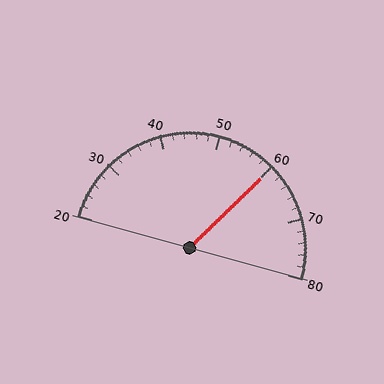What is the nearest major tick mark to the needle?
The nearest major tick mark is 60.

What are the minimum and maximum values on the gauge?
The gauge ranges from 20 to 80.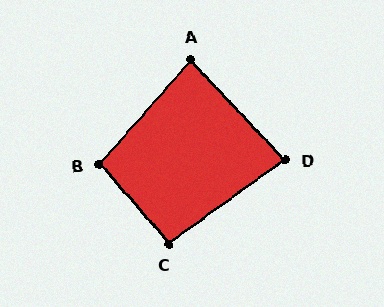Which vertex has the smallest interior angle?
D, at approximately 83 degrees.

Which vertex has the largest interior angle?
B, at approximately 97 degrees.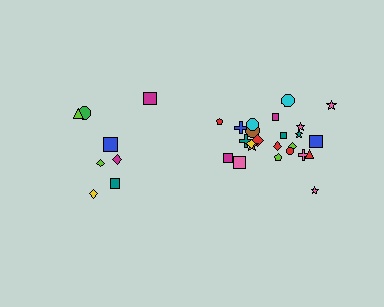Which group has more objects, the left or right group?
The right group.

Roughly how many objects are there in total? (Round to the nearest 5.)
Roughly 35 objects in total.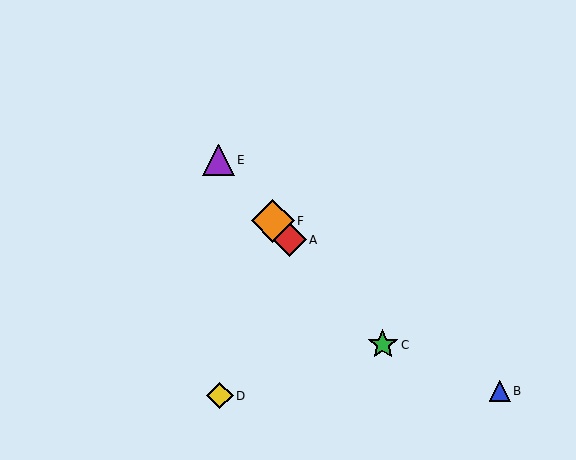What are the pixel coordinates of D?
Object D is at (220, 396).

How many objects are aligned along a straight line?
4 objects (A, C, E, F) are aligned along a straight line.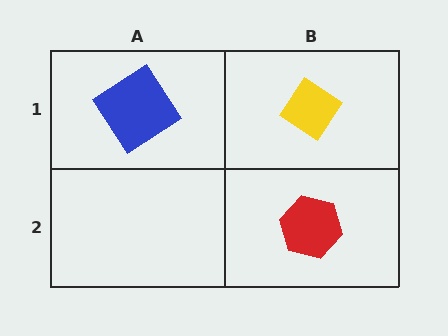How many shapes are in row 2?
1 shape.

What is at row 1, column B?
A yellow diamond.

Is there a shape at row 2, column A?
No, that cell is empty.